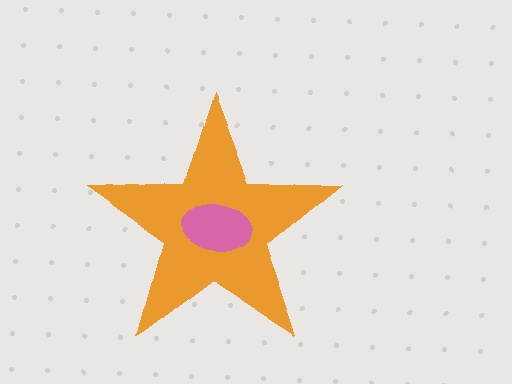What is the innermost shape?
The pink ellipse.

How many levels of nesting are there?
2.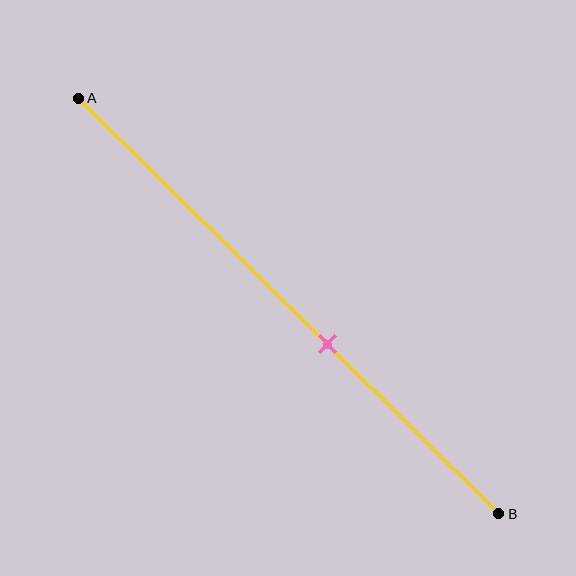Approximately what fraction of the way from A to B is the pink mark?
The pink mark is approximately 60% of the way from A to B.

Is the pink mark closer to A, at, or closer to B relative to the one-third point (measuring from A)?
The pink mark is closer to point B than the one-third point of segment AB.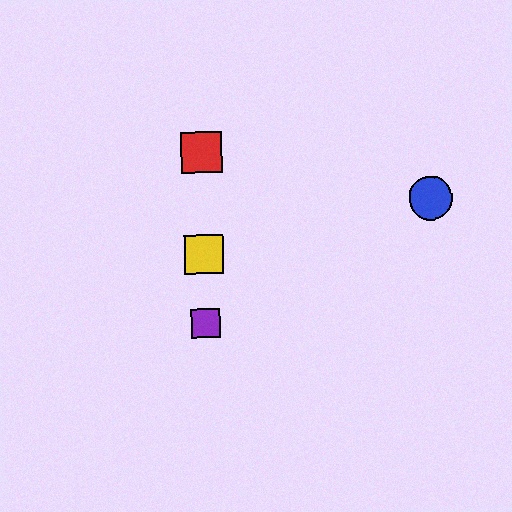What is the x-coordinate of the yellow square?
The yellow square is at x≈204.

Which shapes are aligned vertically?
The red square, the green square, the yellow square, the purple square are aligned vertically.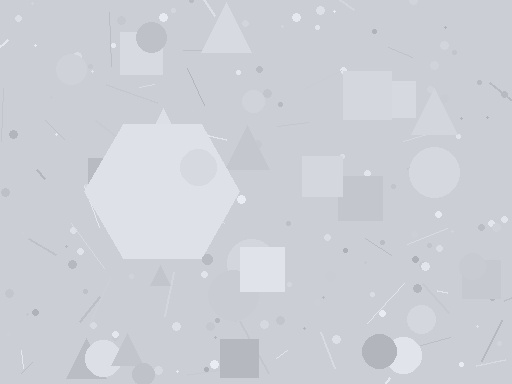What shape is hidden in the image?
A hexagon is hidden in the image.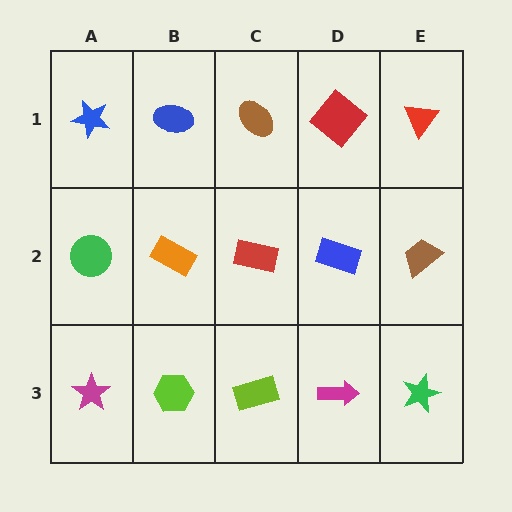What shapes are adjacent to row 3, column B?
An orange rectangle (row 2, column B), a magenta star (row 3, column A), a lime rectangle (row 3, column C).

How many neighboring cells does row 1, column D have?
3.